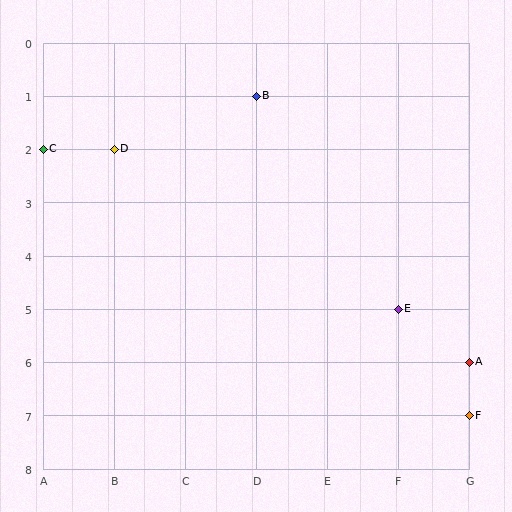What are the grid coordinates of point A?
Point A is at grid coordinates (G, 6).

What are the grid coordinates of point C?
Point C is at grid coordinates (A, 2).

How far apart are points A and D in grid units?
Points A and D are 5 columns and 4 rows apart (about 6.4 grid units diagonally).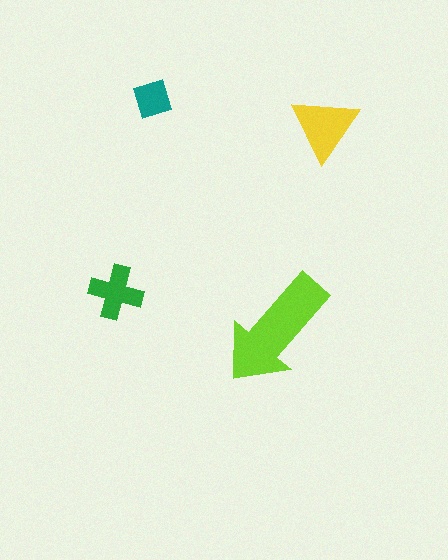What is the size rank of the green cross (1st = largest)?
3rd.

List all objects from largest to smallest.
The lime arrow, the yellow triangle, the green cross, the teal square.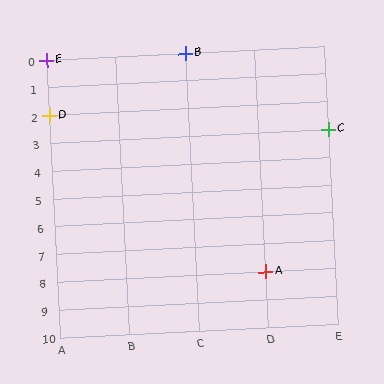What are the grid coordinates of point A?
Point A is at grid coordinates (D, 8).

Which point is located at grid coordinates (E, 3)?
Point C is at (E, 3).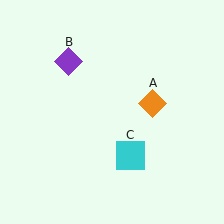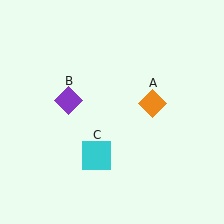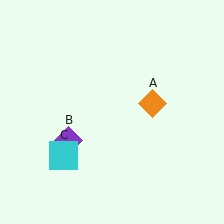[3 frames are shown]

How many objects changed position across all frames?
2 objects changed position: purple diamond (object B), cyan square (object C).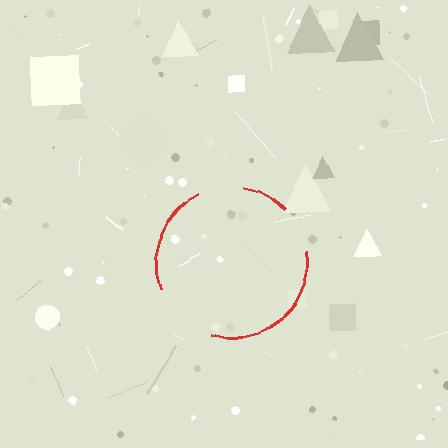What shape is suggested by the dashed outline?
The dashed outline suggests a circle.